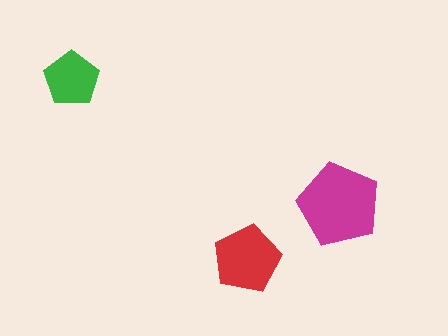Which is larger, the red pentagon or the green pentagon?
The red one.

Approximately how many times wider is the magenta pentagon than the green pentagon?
About 1.5 times wider.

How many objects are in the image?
There are 3 objects in the image.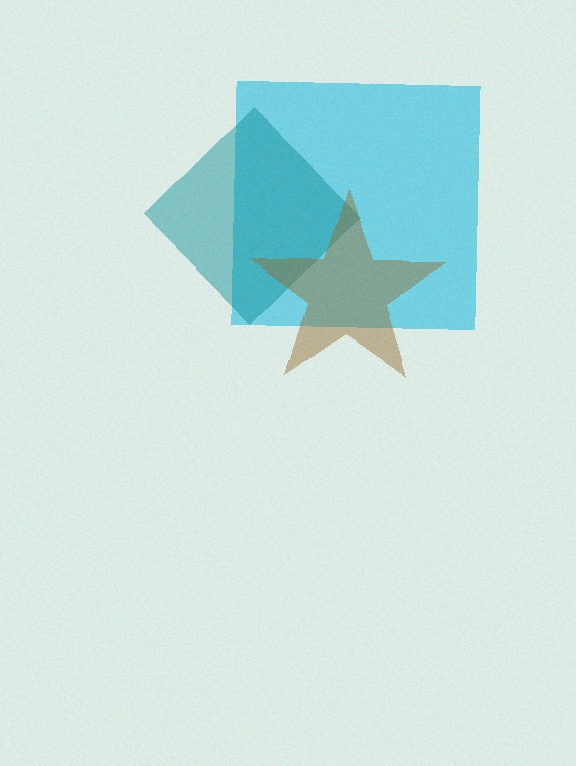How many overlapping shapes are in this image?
There are 3 overlapping shapes in the image.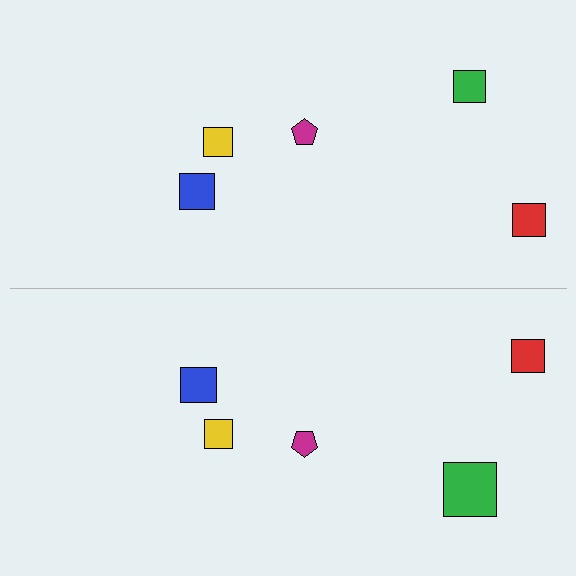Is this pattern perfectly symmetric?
No, the pattern is not perfectly symmetric. The green square on the bottom side has a different size than its mirror counterpart.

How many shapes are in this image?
There are 10 shapes in this image.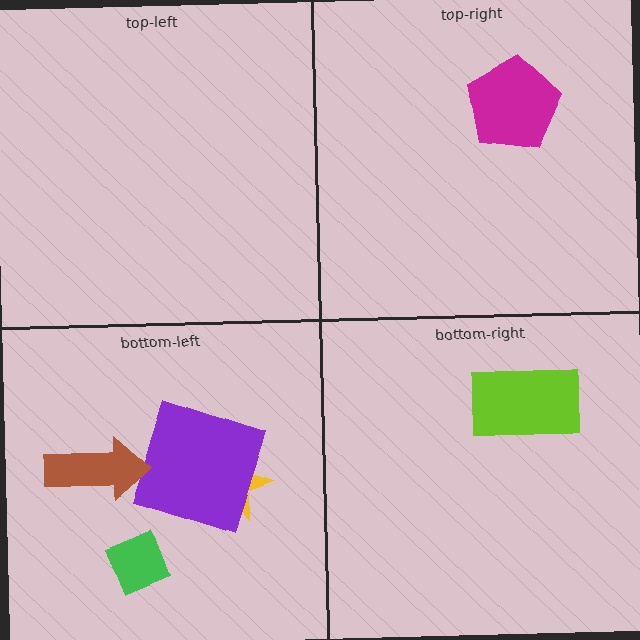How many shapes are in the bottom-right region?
1.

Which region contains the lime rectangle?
The bottom-right region.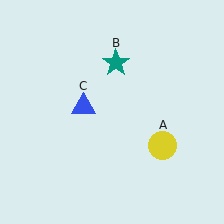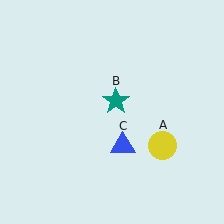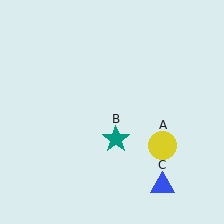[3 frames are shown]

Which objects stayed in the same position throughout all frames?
Yellow circle (object A) remained stationary.